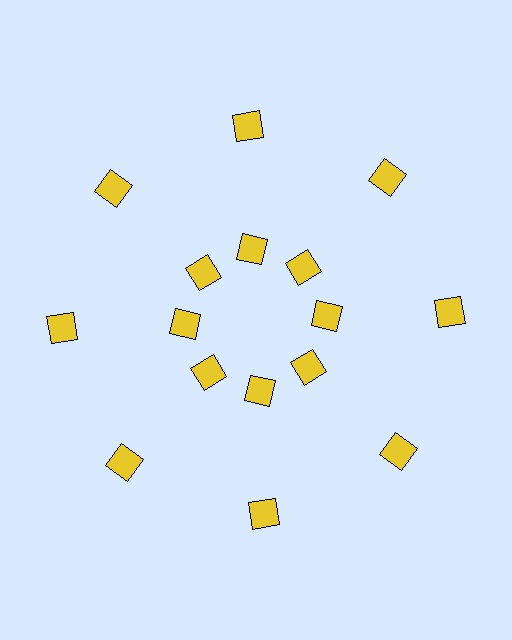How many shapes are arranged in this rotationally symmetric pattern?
There are 16 shapes, arranged in 8 groups of 2.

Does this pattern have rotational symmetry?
Yes, this pattern has 8-fold rotational symmetry. It looks the same after rotating 45 degrees around the center.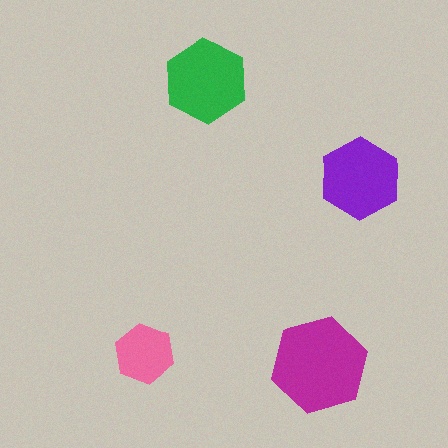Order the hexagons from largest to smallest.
the magenta one, the green one, the purple one, the pink one.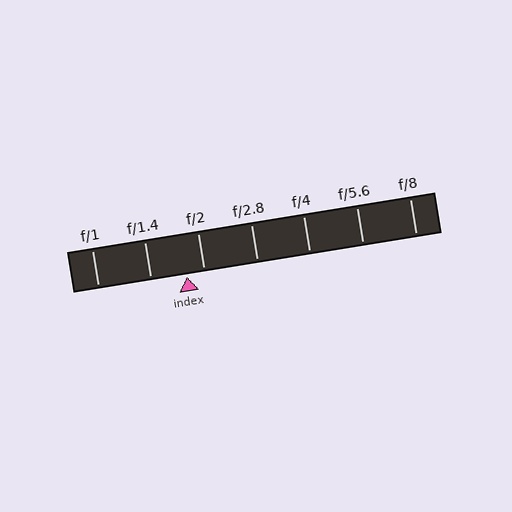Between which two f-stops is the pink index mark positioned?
The index mark is between f/1.4 and f/2.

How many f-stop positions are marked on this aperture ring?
There are 7 f-stop positions marked.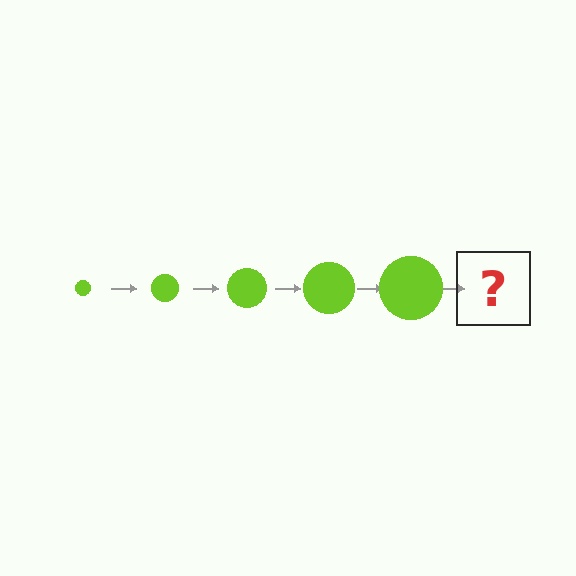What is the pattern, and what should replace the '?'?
The pattern is that the circle gets progressively larger each step. The '?' should be a lime circle, larger than the previous one.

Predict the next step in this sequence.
The next step is a lime circle, larger than the previous one.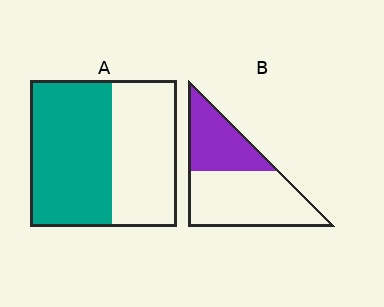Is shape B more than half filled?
No.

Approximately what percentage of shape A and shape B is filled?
A is approximately 55% and B is approximately 40%.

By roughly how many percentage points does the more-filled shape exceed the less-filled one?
By roughly 15 percentage points (A over B).